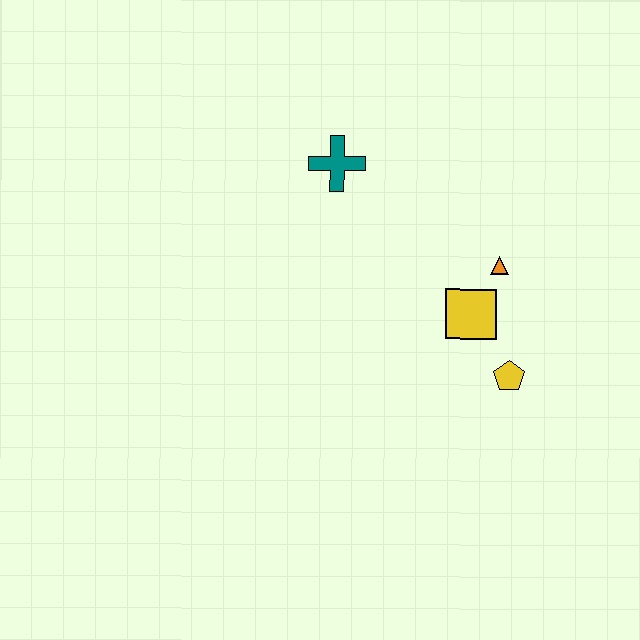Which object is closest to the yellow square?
The orange triangle is closest to the yellow square.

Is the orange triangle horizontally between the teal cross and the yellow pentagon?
Yes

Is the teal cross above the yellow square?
Yes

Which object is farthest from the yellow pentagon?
The teal cross is farthest from the yellow pentagon.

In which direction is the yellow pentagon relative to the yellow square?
The yellow pentagon is below the yellow square.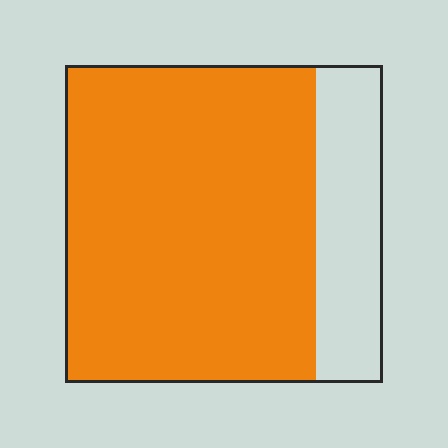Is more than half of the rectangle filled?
Yes.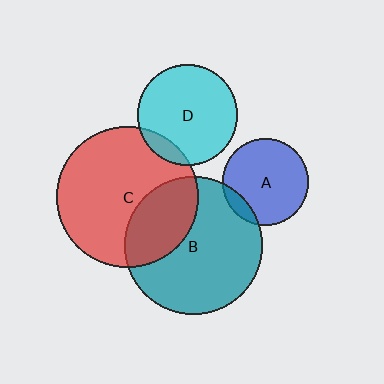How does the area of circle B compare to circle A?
Approximately 2.5 times.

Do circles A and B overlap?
Yes.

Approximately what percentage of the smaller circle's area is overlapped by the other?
Approximately 10%.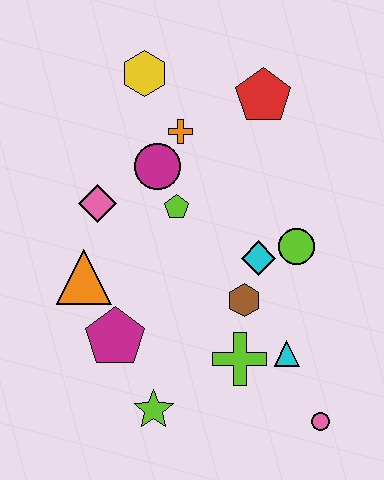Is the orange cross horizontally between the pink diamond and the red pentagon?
Yes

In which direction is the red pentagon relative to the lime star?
The red pentagon is above the lime star.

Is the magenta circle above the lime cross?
Yes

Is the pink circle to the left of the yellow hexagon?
No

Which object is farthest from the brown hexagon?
The yellow hexagon is farthest from the brown hexagon.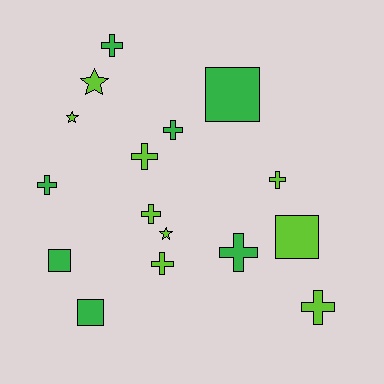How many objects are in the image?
There are 16 objects.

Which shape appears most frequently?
Cross, with 9 objects.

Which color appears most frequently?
Lime, with 9 objects.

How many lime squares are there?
There is 1 lime square.